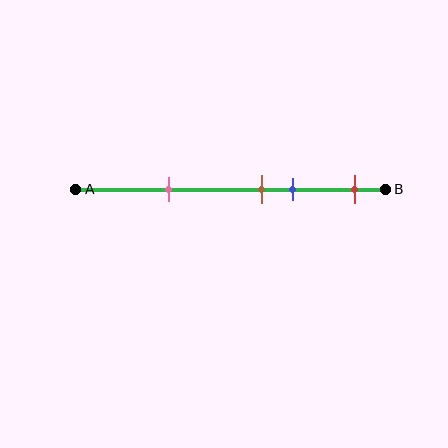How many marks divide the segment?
There are 4 marks dividing the segment.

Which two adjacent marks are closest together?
The brown and blue marks are the closest adjacent pair.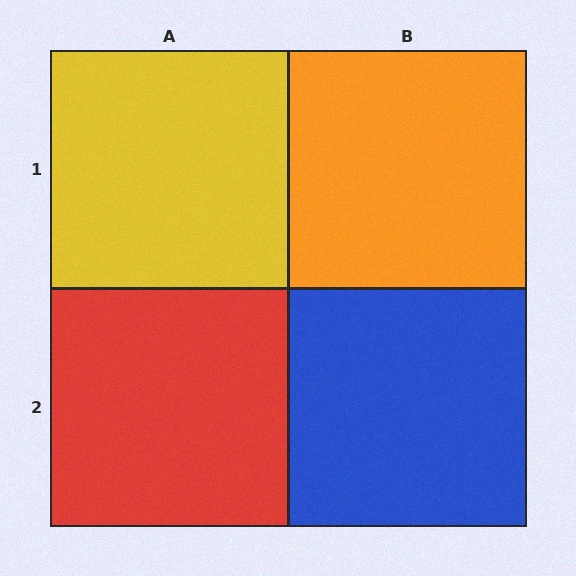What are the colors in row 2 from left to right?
Red, blue.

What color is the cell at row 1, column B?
Orange.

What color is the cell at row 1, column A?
Yellow.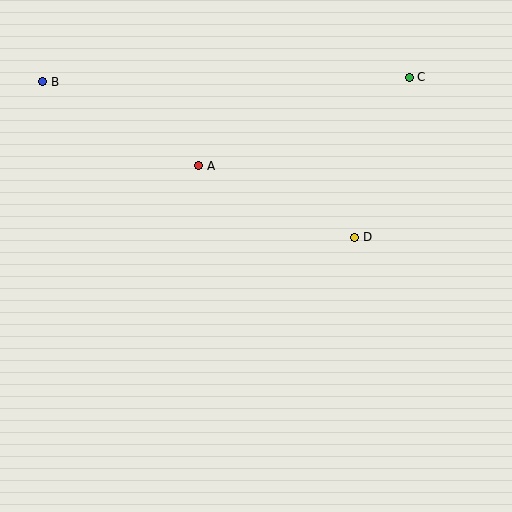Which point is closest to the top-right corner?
Point C is closest to the top-right corner.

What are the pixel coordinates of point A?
Point A is at (199, 166).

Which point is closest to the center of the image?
Point D at (355, 237) is closest to the center.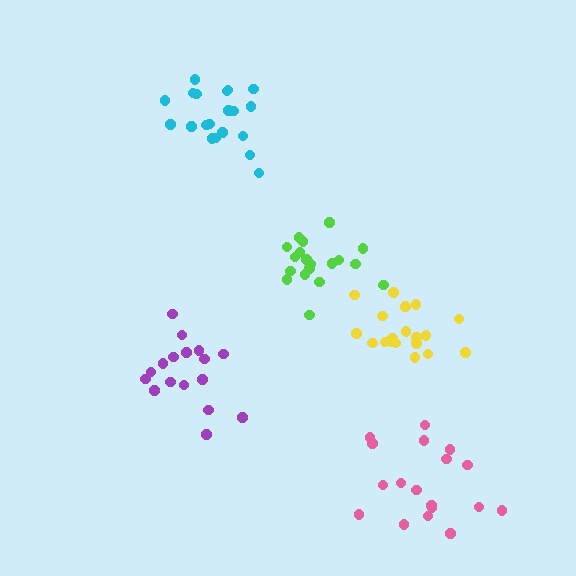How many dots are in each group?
Group 1: 17 dots, Group 2: 18 dots, Group 3: 20 dots, Group 4: 19 dots, Group 5: 19 dots (93 total).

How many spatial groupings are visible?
There are 5 spatial groupings.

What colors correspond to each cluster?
The clusters are colored: purple, pink, cyan, lime, yellow.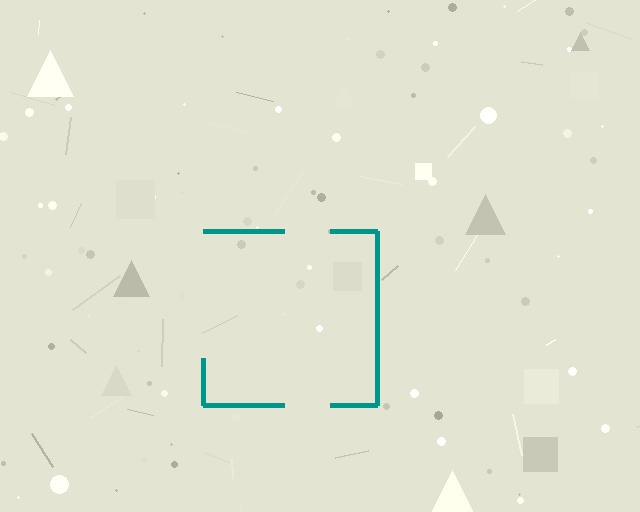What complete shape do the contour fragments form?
The contour fragments form a square.